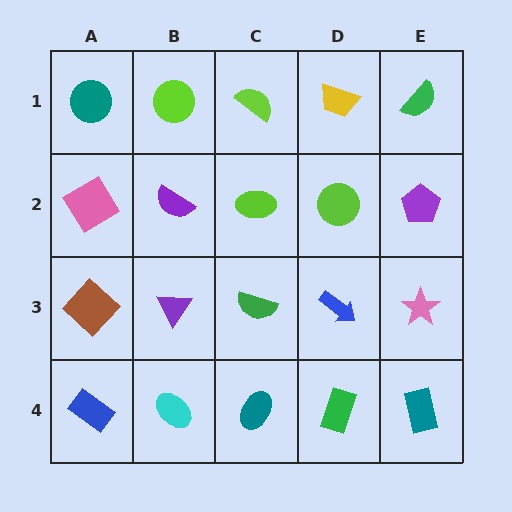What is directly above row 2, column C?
A lime semicircle.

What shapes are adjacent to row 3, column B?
A purple semicircle (row 2, column B), a cyan ellipse (row 4, column B), a brown diamond (row 3, column A), a green semicircle (row 3, column C).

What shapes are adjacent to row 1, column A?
A pink diamond (row 2, column A), a lime circle (row 1, column B).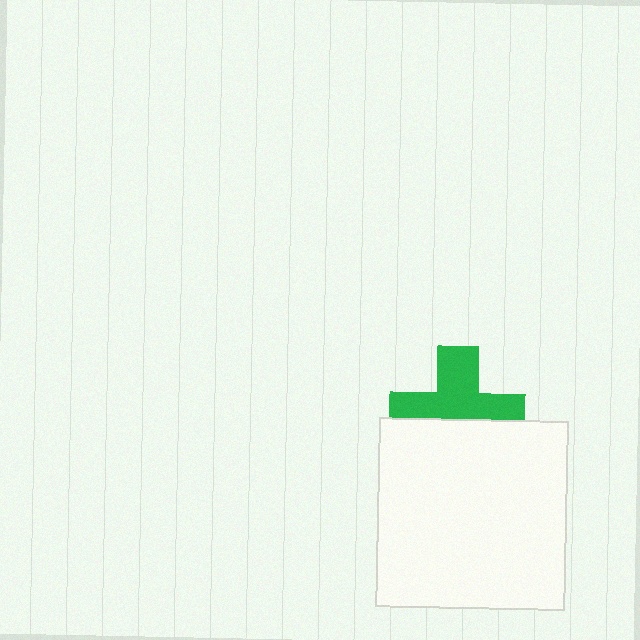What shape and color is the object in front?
The object in front is a white square.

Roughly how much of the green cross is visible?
About half of it is visible (roughly 57%).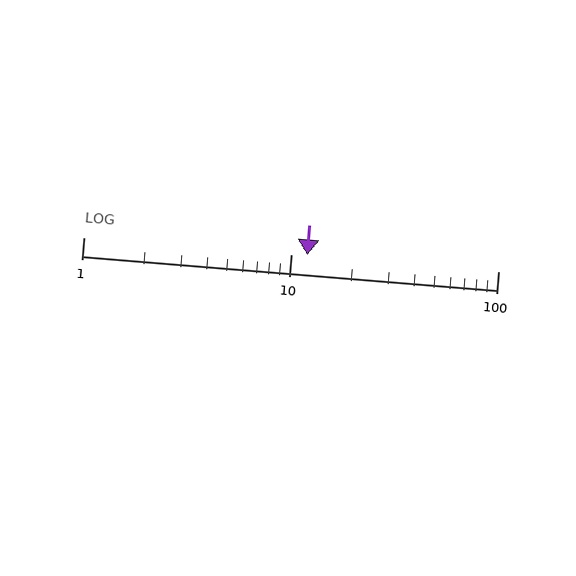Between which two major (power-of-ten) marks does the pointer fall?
The pointer is between 10 and 100.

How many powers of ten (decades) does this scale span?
The scale spans 2 decades, from 1 to 100.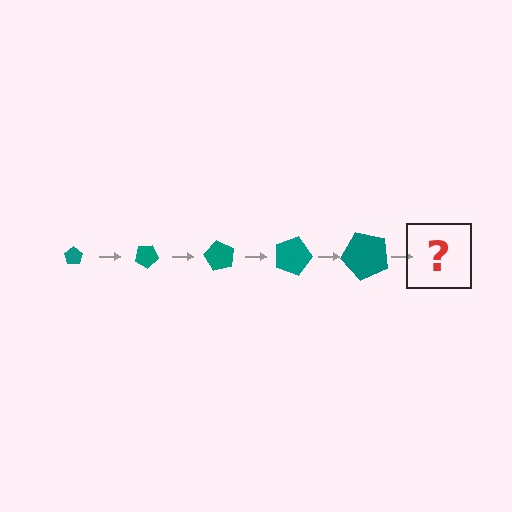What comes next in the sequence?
The next element should be a pentagon, larger than the previous one and rotated 150 degrees from the start.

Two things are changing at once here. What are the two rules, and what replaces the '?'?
The two rules are that the pentagon grows larger each step and it rotates 30 degrees each step. The '?' should be a pentagon, larger than the previous one and rotated 150 degrees from the start.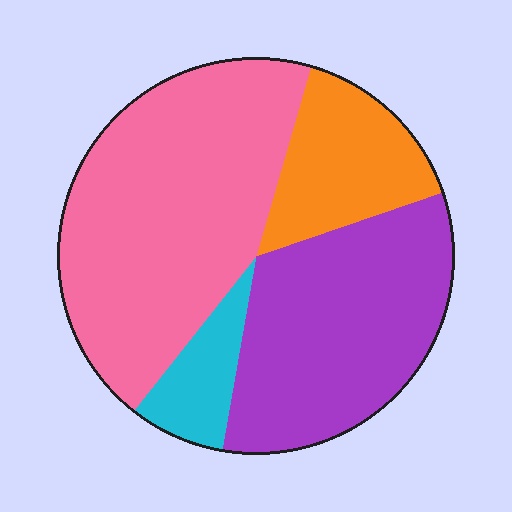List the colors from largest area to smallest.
From largest to smallest: pink, purple, orange, cyan.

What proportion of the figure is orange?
Orange takes up less than a quarter of the figure.